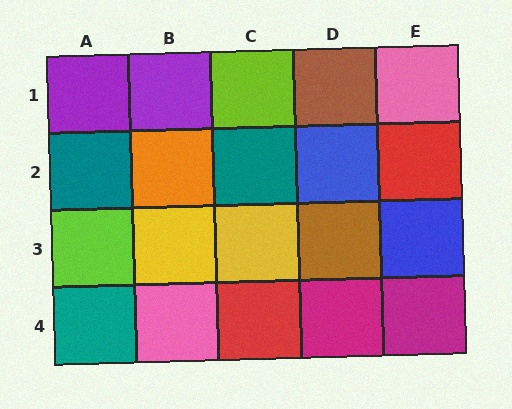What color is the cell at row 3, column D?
Brown.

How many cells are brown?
2 cells are brown.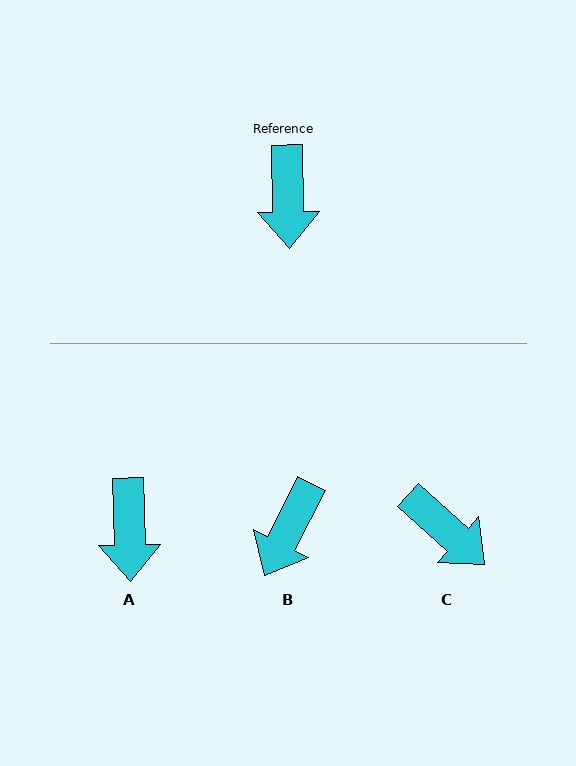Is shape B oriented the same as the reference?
No, it is off by about 28 degrees.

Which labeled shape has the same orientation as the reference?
A.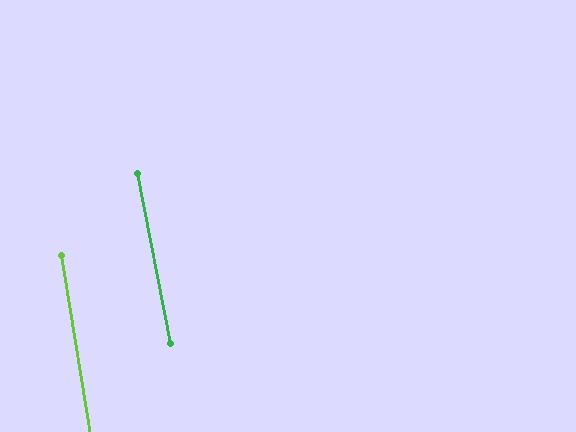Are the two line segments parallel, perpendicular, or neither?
Parallel — their directions differ by only 1.7°.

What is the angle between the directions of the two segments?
Approximately 2 degrees.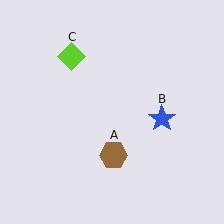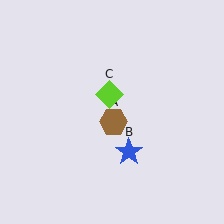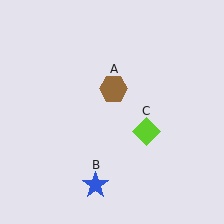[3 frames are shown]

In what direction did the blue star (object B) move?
The blue star (object B) moved down and to the left.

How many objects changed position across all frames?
3 objects changed position: brown hexagon (object A), blue star (object B), lime diamond (object C).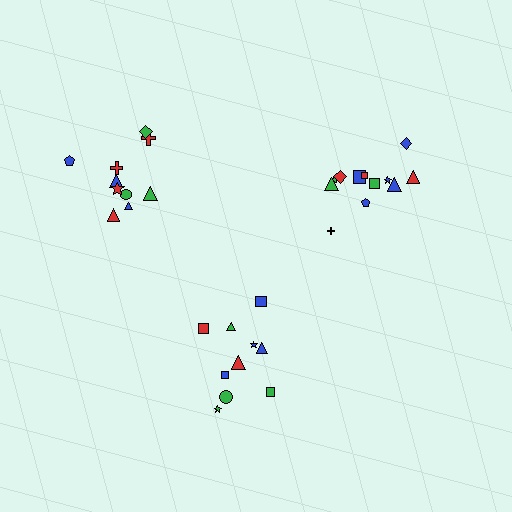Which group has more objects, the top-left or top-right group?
The top-right group.